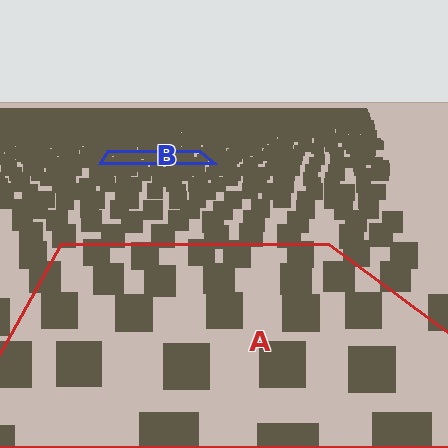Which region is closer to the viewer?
Region A is closer. The texture elements there are larger and more spread out.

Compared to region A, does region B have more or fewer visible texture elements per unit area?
Region B has more texture elements per unit area — they are packed more densely because it is farther away.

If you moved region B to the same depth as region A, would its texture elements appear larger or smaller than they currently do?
They would appear larger. At a closer depth, the same texture elements are projected at a bigger on-screen size.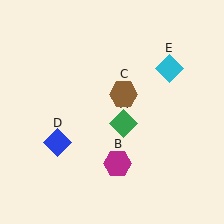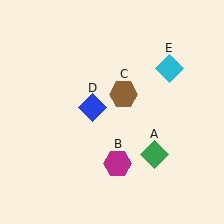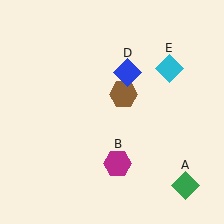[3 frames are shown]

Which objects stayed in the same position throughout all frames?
Magenta hexagon (object B) and brown hexagon (object C) and cyan diamond (object E) remained stationary.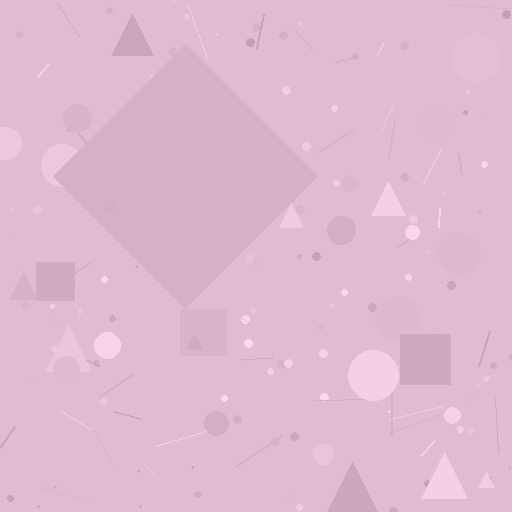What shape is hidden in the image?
A diamond is hidden in the image.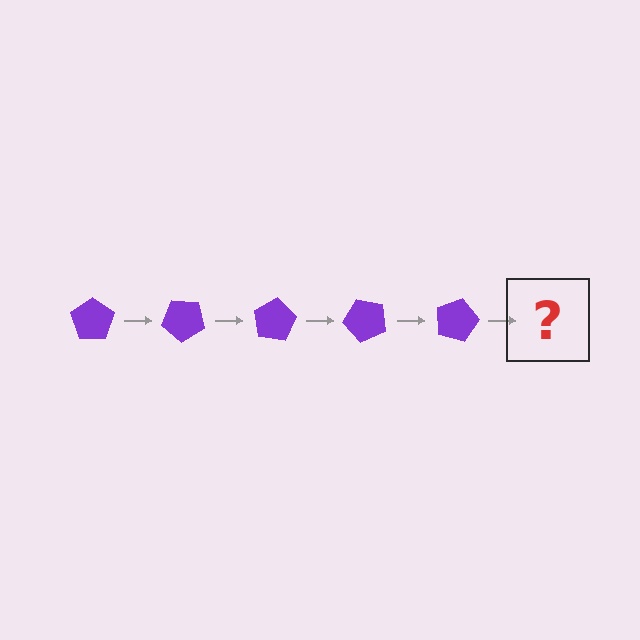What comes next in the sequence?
The next element should be a purple pentagon rotated 200 degrees.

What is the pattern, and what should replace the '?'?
The pattern is that the pentagon rotates 40 degrees each step. The '?' should be a purple pentagon rotated 200 degrees.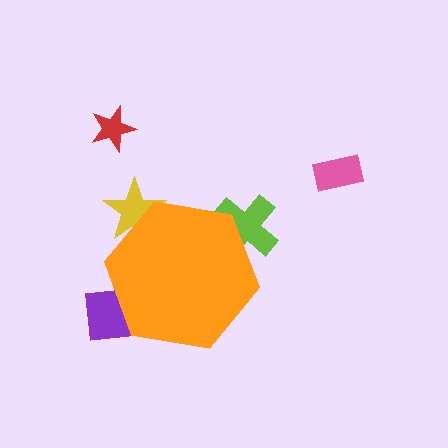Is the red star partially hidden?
No, the red star is fully visible.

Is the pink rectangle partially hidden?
No, the pink rectangle is fully visible.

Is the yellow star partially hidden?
Yes, the yellow star is partially hidden behind the orange hexagon.